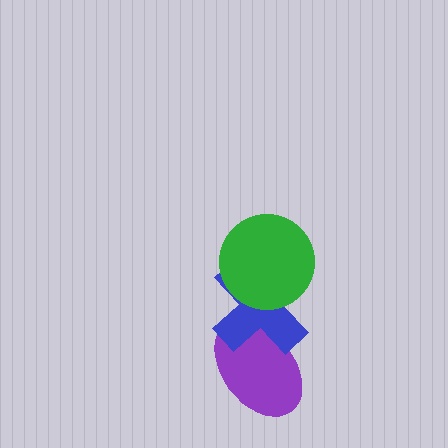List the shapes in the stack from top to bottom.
From top to bottom: the green circle, the blue cross, the purple ellipse.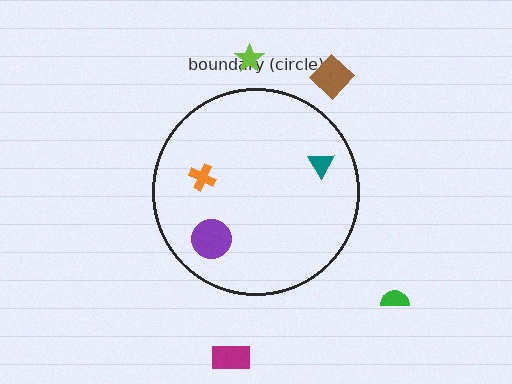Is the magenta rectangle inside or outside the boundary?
Outside.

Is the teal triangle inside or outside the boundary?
Inside.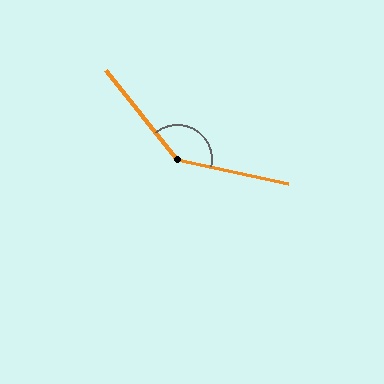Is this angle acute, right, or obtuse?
It is obtuse.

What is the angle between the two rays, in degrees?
Approximately 140 degrees.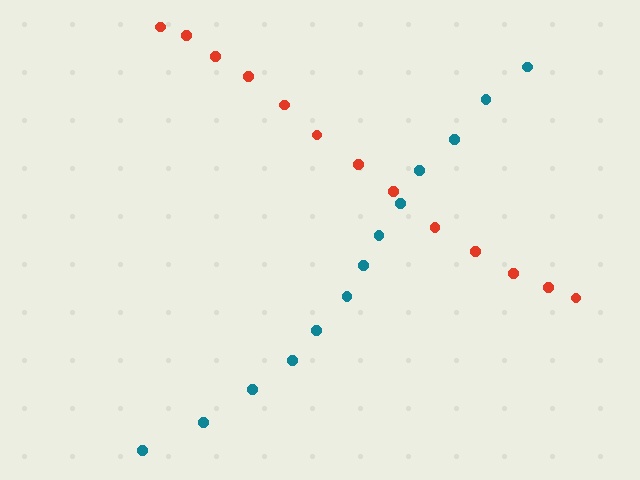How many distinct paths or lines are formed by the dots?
There are 2 distinct paths.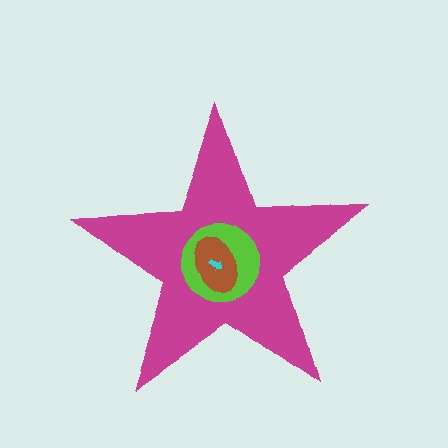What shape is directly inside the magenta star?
The lime circle.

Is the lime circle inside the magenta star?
Yes.